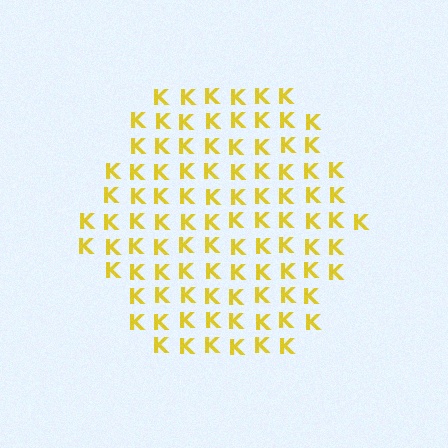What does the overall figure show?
The overall figure shows a hexagon.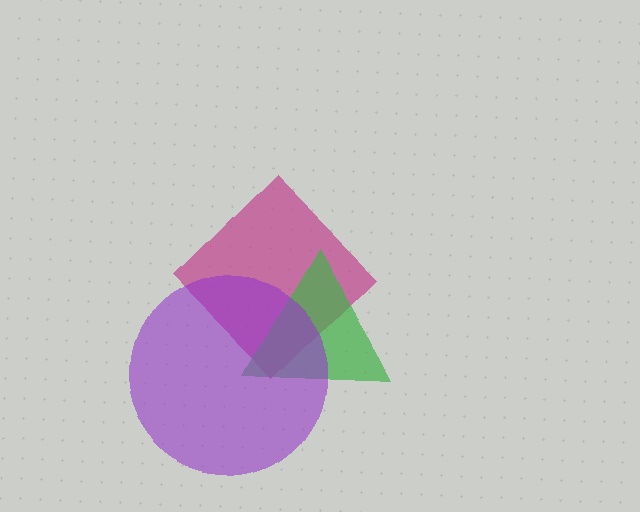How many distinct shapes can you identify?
There are 3 distinct shapes: a magenta diamond, a green triangle, a purple circle.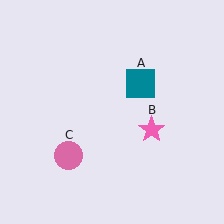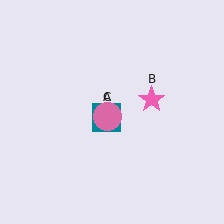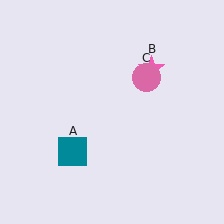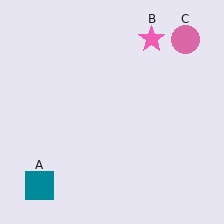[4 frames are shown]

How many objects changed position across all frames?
3 objects changed position: teal square (object A), pink star (object B), pink circle (object C).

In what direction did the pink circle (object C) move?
The pink circle (object C) moved up and to the right.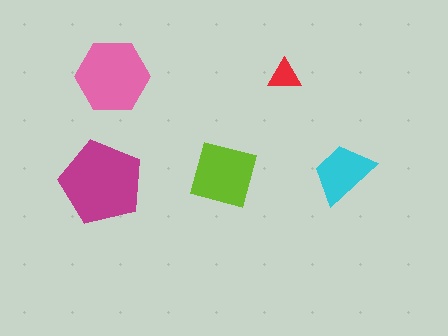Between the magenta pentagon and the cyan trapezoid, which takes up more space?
The magenta pentagon.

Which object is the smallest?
The red triangle.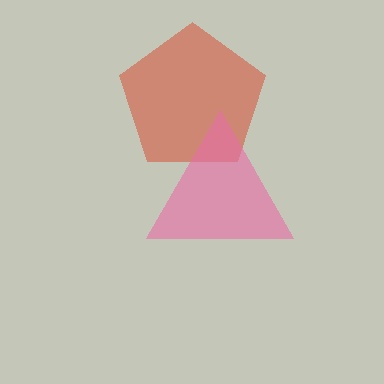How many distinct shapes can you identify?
There are 2 distinct shapes: a red pentagon, a pink triangle.